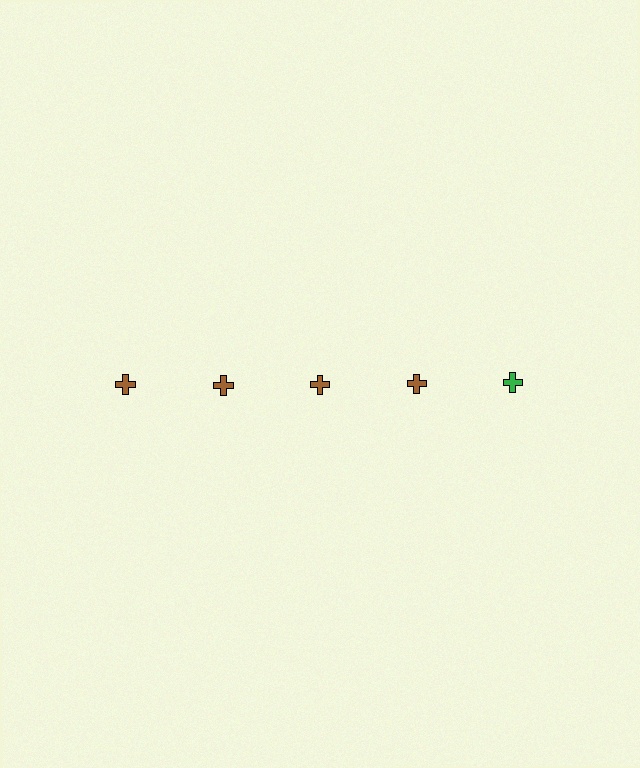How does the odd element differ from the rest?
It has a different color: green instead of brown.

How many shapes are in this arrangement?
There are 5 shapes arranged in a grid pattern.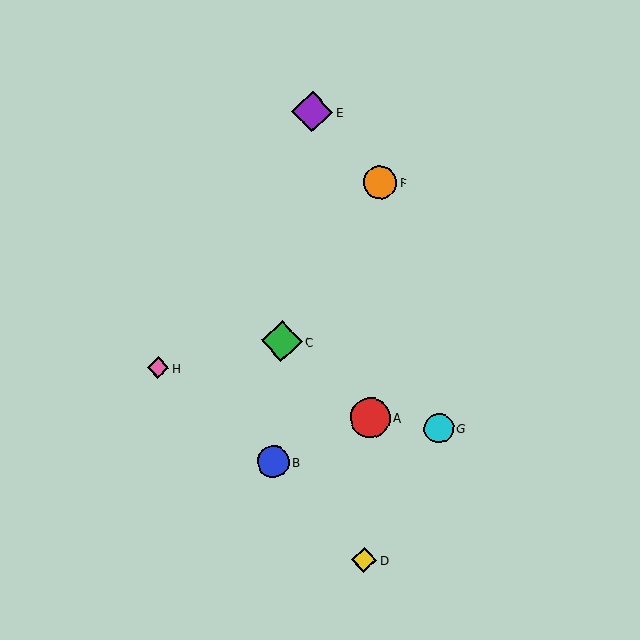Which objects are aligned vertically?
Objects A, D, F are aligned vertically.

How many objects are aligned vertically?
3 objects (A, D, F) are aligned vertically.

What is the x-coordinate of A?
Object A is at x≈370.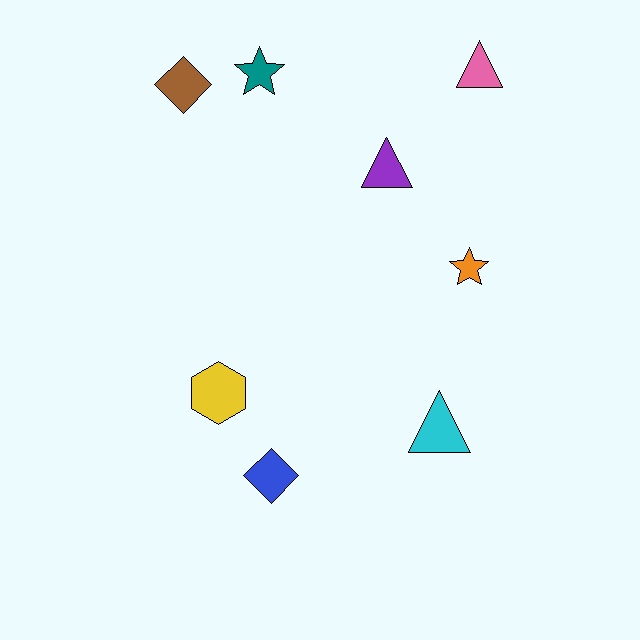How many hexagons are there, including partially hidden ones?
There is 1 hexagon.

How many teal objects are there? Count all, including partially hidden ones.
There is 1 teal object.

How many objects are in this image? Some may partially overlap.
There are 8 objects.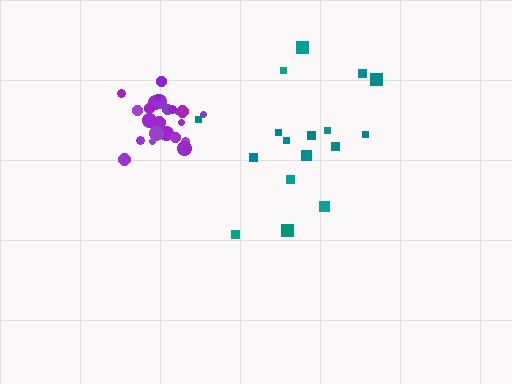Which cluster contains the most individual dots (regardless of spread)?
Purple (25).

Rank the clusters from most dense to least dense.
purple, teal.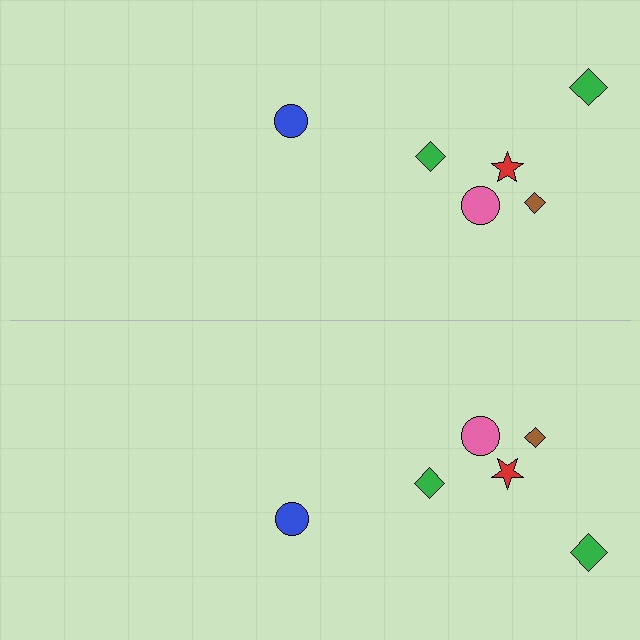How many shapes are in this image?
There are 12 shapes in this image.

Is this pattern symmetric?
Yes, this pattern has bilateral (reflection) symmetry.